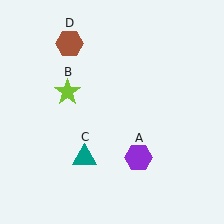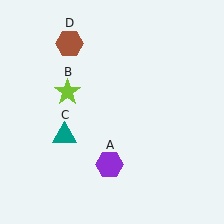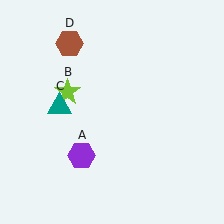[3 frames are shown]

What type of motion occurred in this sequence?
The purple hexagon (object A), teal triangle (object C) rotated clockwise around the center of the scene.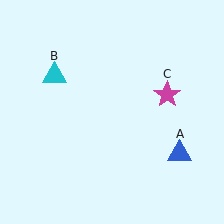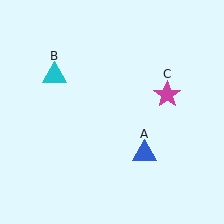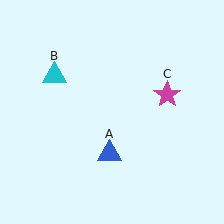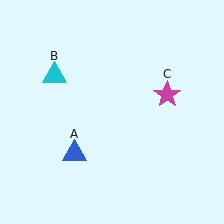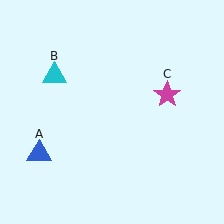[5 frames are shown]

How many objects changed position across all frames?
1 object changed position: blue triangle (object A).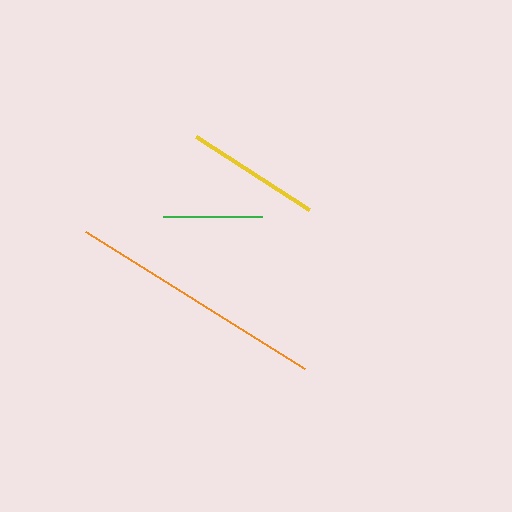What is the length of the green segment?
The green segment is approximately 99 pixels long.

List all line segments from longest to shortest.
From longest to shortest: orange, yellow, green.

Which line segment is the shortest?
The green line is the shortest at approximately 99 pixels.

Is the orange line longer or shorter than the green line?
The orange line is longer than the green line.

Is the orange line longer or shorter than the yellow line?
The orange line is longer than the yellow line.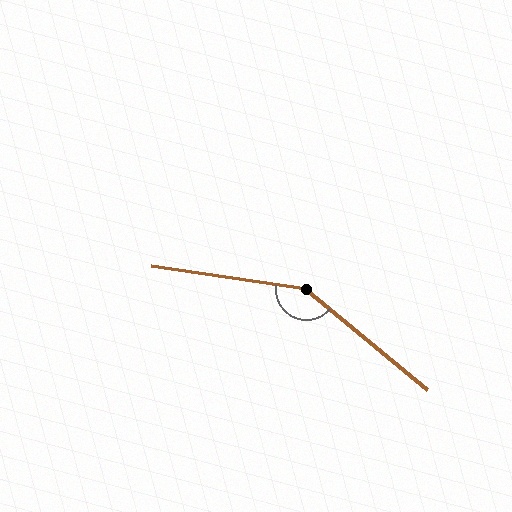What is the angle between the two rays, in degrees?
Approximately 149 degrees.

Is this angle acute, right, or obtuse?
It is obtuse.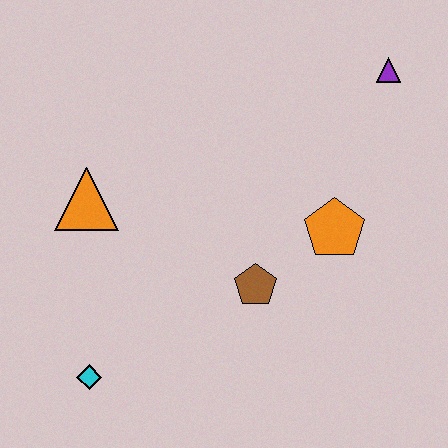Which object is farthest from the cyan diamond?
The purple triangle is farthest from the cyan diamond.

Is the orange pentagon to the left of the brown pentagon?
No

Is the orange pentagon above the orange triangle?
No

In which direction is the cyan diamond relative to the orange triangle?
The cyan diamond is below the orange triangle.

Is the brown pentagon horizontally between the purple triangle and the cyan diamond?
Yes